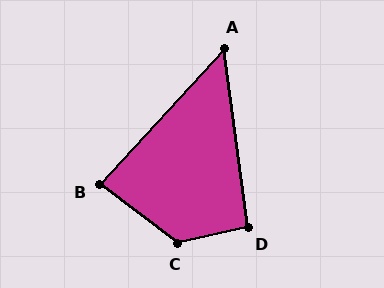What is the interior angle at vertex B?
Approximately 85 degrees (acute).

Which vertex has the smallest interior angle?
A, at approximately 50 degrees.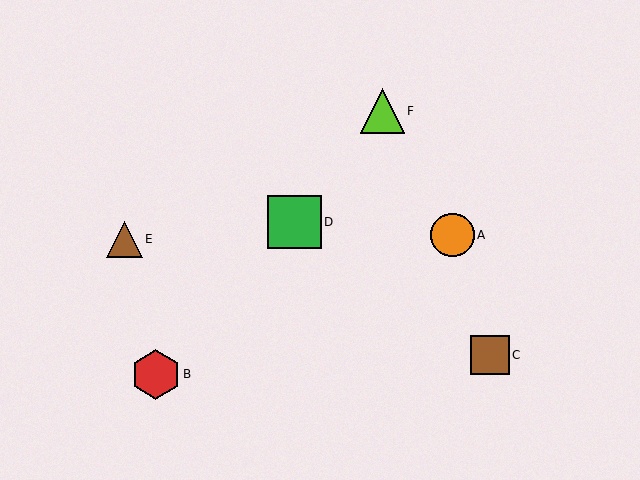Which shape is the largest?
The green square (labeled D) is the largest.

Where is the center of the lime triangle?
The center of the lime triangle is at (382, 111).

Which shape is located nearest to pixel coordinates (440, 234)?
The orange circle (labeled A) at (452, 235) is nearest to that location.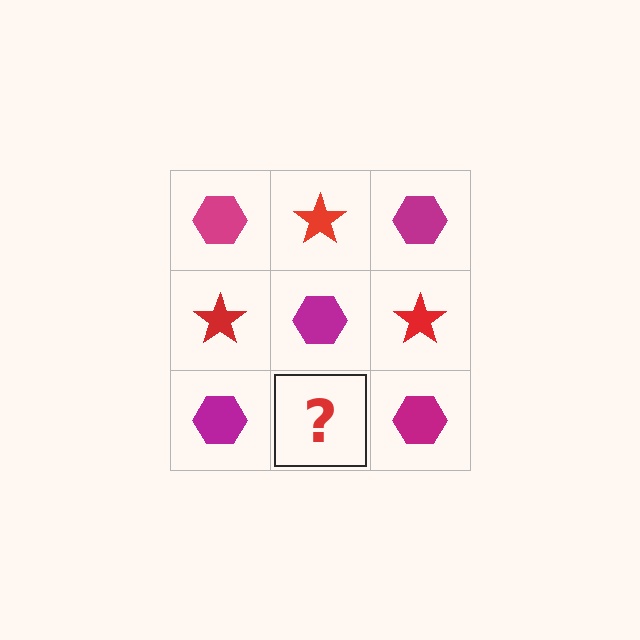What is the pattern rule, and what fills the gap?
The rule is that it alternates magenta hexagon and red star in a checkerboard pattern. The gap should be filled with a red star.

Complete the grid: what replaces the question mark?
The question mark should be replaced with a red star.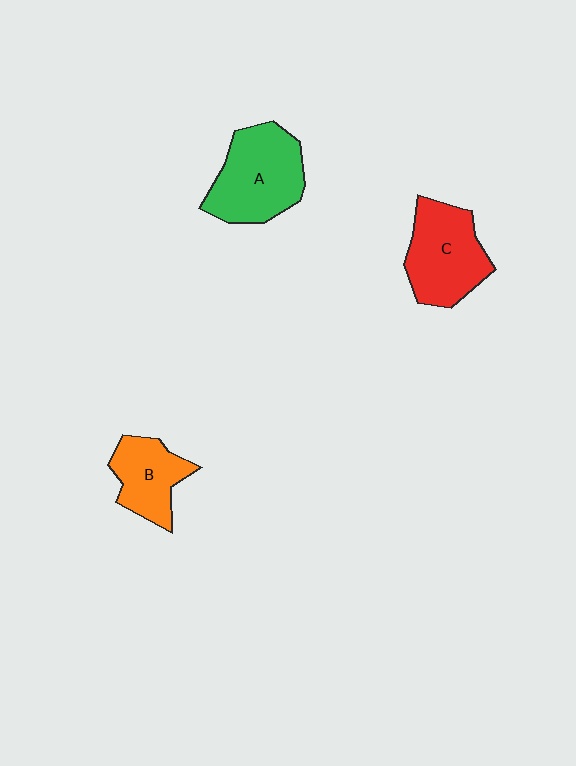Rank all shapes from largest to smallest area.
From largest to smallest: A (green), C (red), B (orange).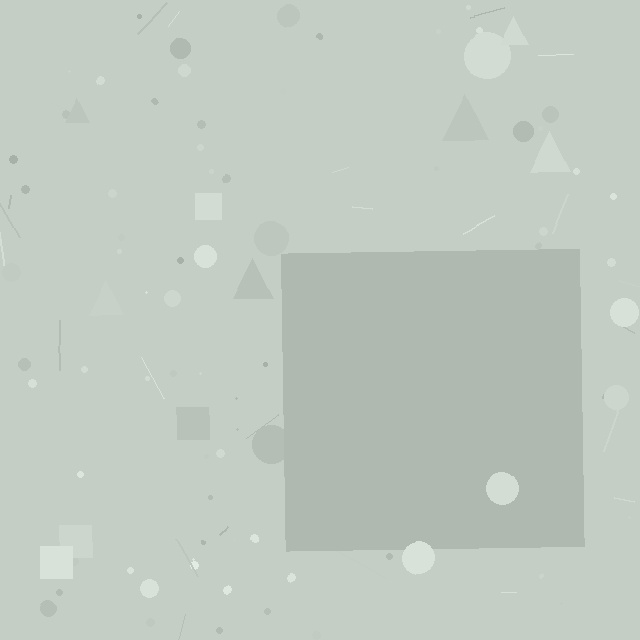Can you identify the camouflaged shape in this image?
The camouflaged shape is a square.